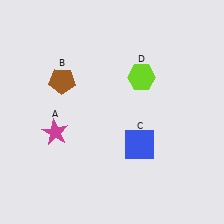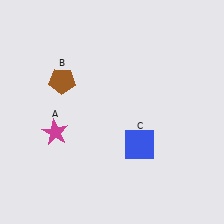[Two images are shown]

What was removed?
The lime hexagon (D) was removed in Image 2.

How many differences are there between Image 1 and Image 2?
There is 1 difference between the two images.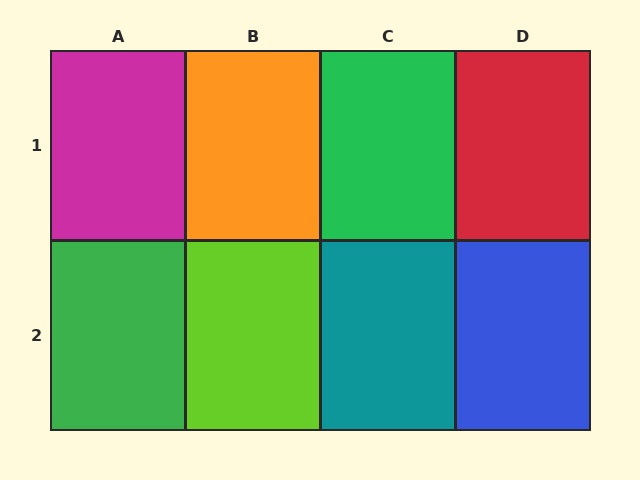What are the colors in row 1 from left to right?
Magenta, orange, green, red.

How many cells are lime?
1 cell is lime.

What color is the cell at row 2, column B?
Lime.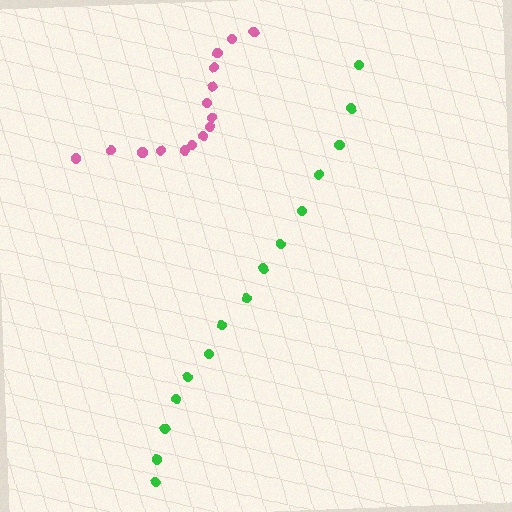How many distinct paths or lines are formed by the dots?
There are 2 distinct paths.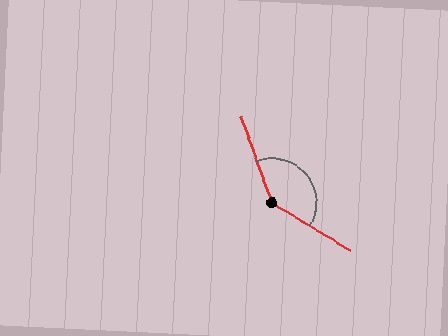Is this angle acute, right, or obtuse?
It is obtuse.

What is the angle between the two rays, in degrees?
Approximately 141 degrees.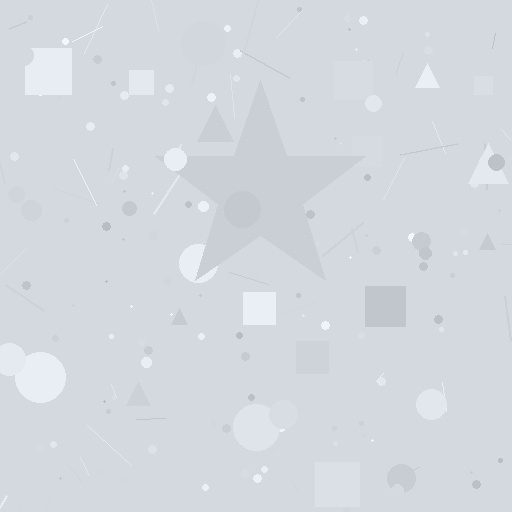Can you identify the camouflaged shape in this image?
The camouflaged shape is a star.